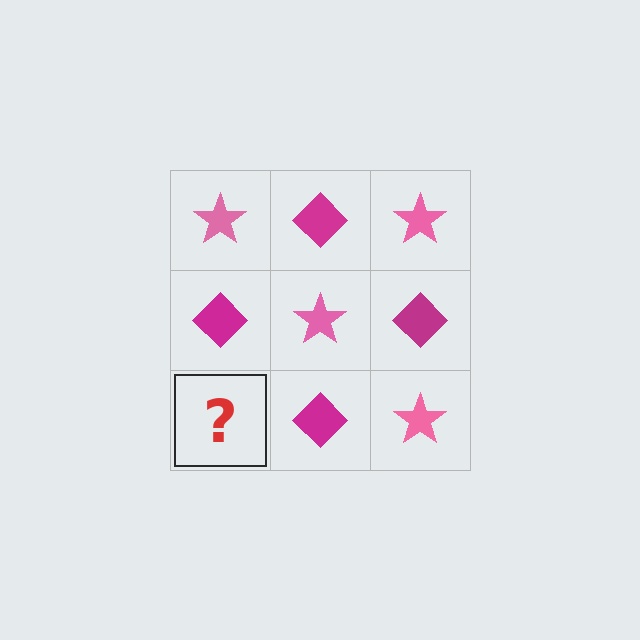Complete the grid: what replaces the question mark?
The question mark should be replaced with a pink star.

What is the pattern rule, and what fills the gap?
The rule is that it alternates pink star and magenta diamond in a checkerboard pattern. The gap should be filled with a pink star.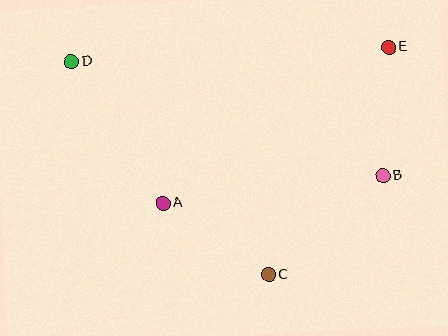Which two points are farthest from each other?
Points B and D are farthest from each other.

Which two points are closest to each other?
Points A and C are closest to each other.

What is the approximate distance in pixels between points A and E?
The distance between A and E is approximately 274 pixels.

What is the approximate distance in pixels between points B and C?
The distance between B and C is approximately 151 pixels.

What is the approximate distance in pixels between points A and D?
The distance between A and D is approximately 168 pixels.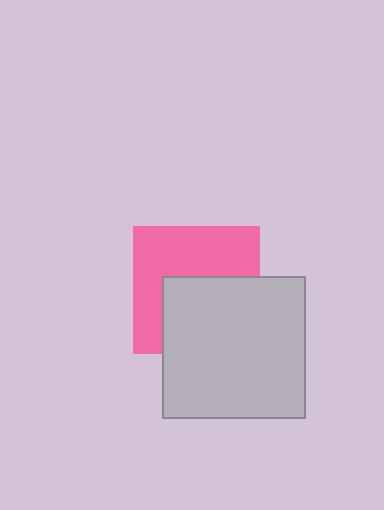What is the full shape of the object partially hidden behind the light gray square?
The partially hidden object is a pink square.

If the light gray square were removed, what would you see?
You would see the complete pink square.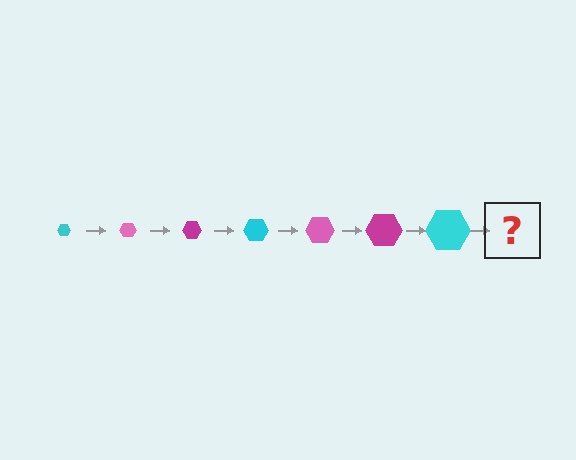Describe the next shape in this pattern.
It should be a pink hexagon, larger than the previous one.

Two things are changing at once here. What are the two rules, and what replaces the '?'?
The two rules are that the hexagon grows larger each step and the color cycles through cyan, pink, and magenta. The '?' should be a pink hexagon, larger than the previous one.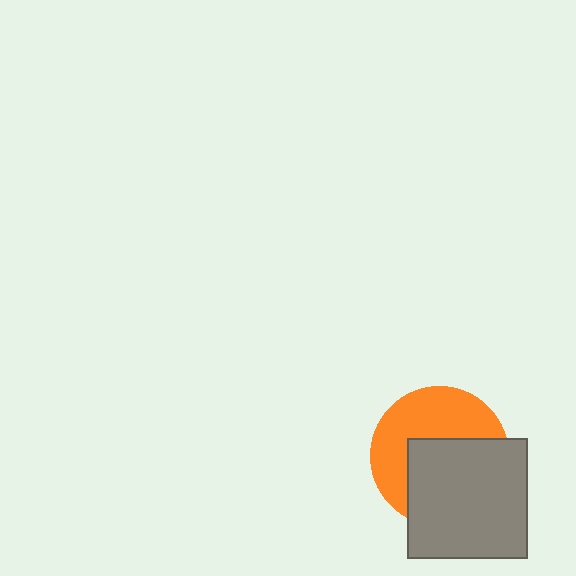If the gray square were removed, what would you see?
You would see the complete orange circle.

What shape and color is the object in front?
The object in front is a gray square.